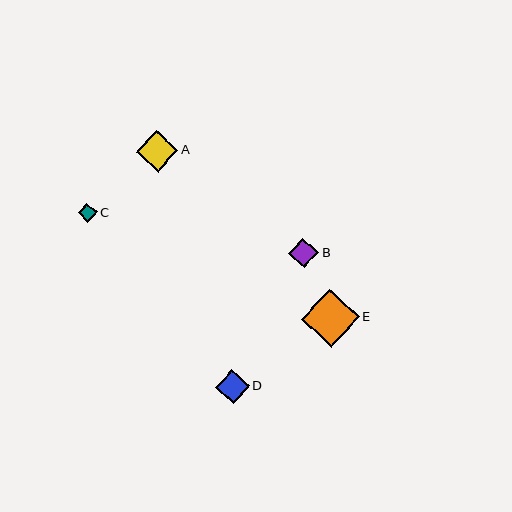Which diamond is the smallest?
Diamond C is the smallest with a size of approximately 19 pixels.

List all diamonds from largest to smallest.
From largest to smallest: E, A, D, B, C.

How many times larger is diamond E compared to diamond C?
Diamond E is approximately 3.1 times the size of diamond C.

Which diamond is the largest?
Diamond E is the largest with a size of approximately 58 pixels.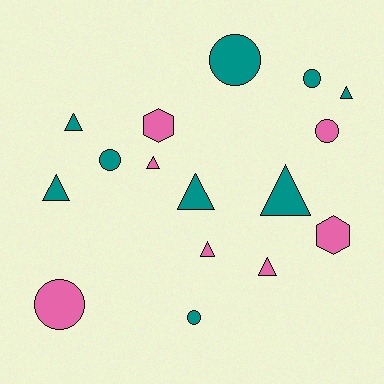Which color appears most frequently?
Teal, with 9 objects.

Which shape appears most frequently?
Triangle, with 8 objects.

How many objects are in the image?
There are 16 objects.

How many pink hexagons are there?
There are 2 pink hexagons.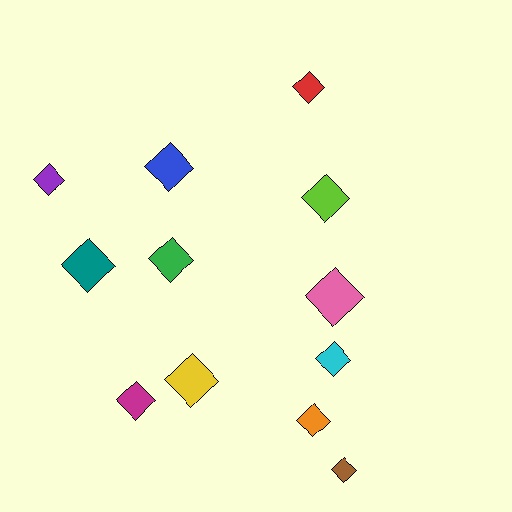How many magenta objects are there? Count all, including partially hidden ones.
There is 1 magenta object.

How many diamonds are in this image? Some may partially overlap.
There are 12 diamonds.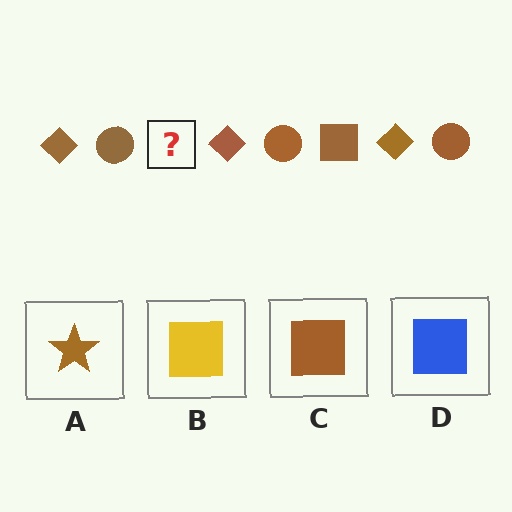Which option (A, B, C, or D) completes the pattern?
C.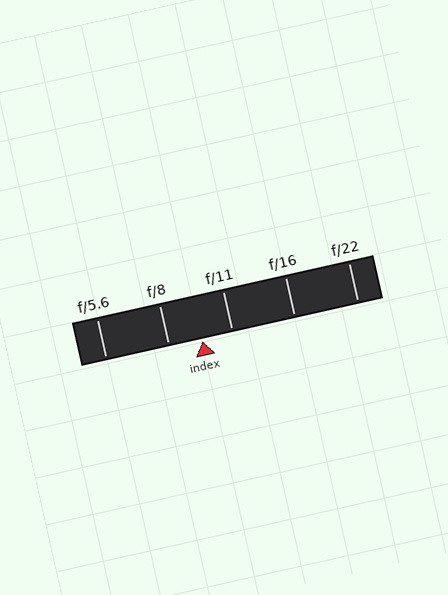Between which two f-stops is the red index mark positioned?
The index mark is between f/8 and f/11.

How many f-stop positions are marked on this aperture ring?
There are 5 f-stop positions marked.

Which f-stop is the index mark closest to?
The index mark is closest to f/11.